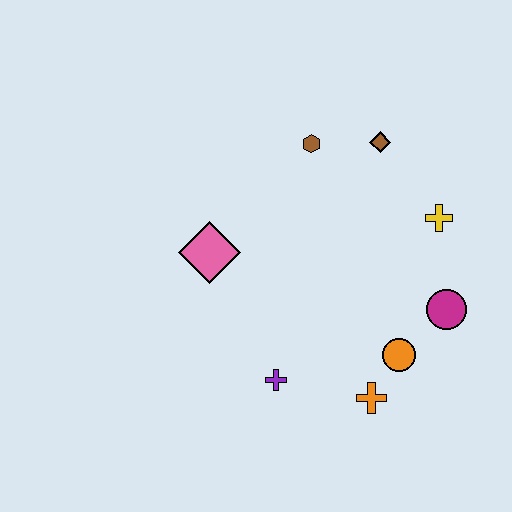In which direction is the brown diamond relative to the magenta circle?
The brown diamond is above the magenta circle.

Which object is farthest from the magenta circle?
The pink diamond is farthest from the magenta circle.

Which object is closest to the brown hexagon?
The brown diamond is closest to the brown hexagon.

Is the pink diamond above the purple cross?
Yes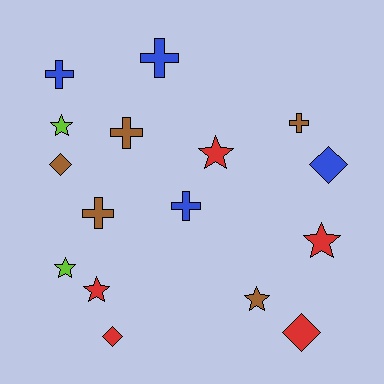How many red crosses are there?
There are no red crosses.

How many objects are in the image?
There are 16 objects.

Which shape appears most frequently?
Star, with 6 objects.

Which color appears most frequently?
Red, with 5 objects.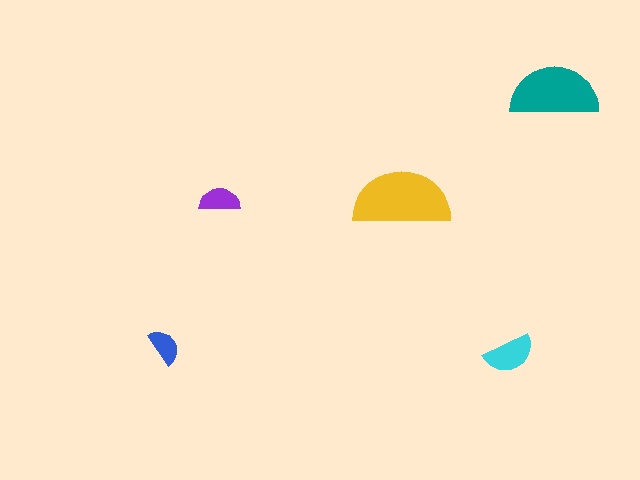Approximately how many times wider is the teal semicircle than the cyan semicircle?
About 1.5 times wider.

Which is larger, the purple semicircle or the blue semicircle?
The purple one.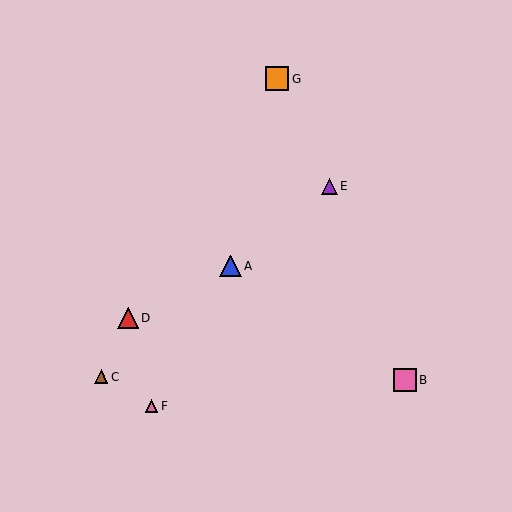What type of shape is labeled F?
Shape F is a pink triangle.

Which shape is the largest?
The orange square (labeled G) is the largest.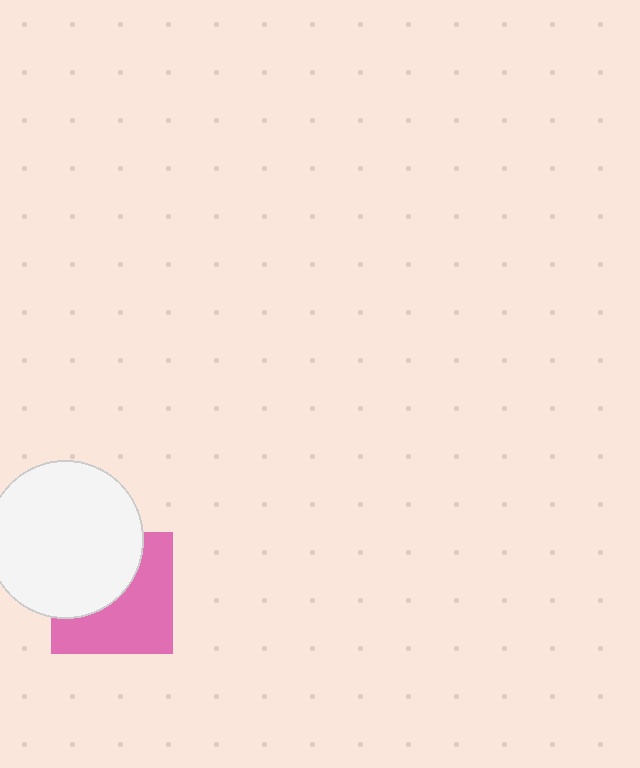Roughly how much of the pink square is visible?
About half of it is visible (roughly 55%).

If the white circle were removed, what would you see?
You would see the complete pink square.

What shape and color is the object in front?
The object in front is a white circle.